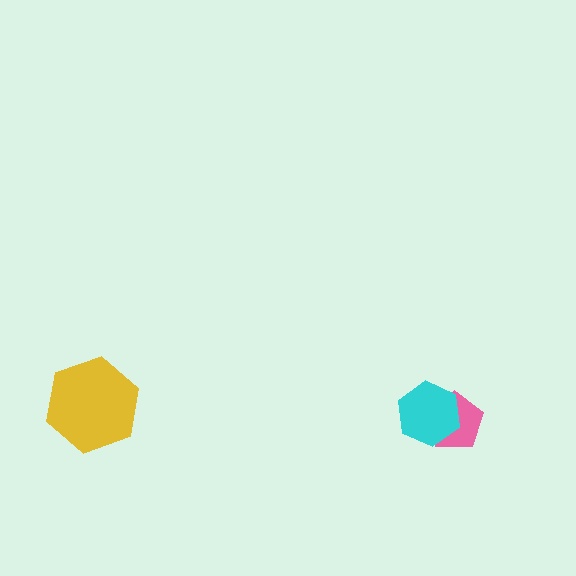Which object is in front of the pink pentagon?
The cyan hexagon is in front of the pink pentagon.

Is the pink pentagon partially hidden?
Yes, it is partially covered by another shape.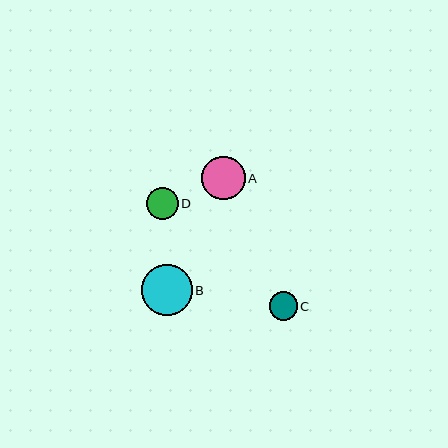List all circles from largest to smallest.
From largest to smallest: B, A, D, C.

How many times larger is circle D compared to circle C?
Circle D is approximately 1.1 times the size of circle C.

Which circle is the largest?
Circle B is the largest with a size of approximately 51 pixels.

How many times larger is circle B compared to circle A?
Circle B is approximately 1.2 times the size of circle A.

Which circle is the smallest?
Circle C is the smallest with a size of approximately 28 pixels.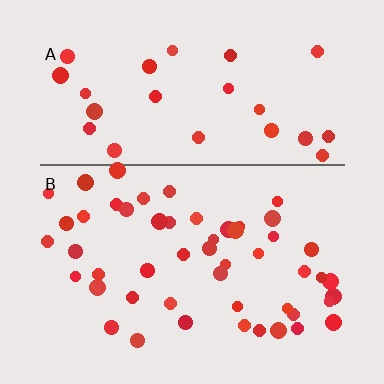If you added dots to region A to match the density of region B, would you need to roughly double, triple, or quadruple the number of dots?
Approximately double.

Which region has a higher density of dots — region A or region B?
B (the bottom).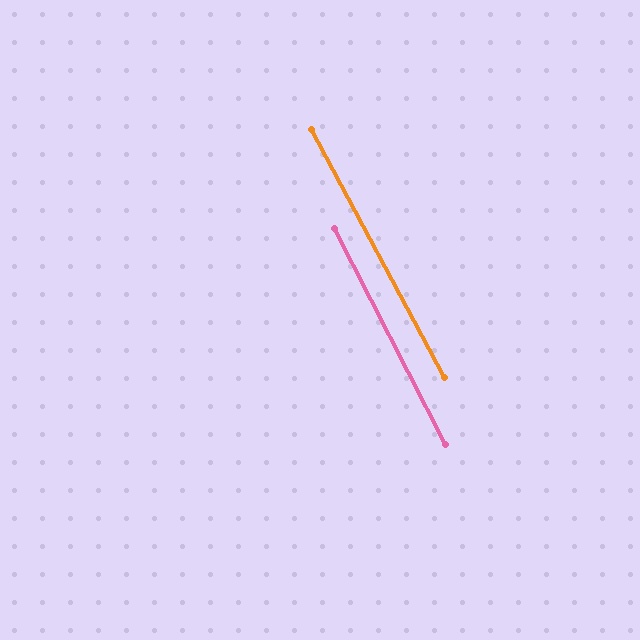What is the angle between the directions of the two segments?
Approximately 1 degree.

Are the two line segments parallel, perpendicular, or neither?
Parallel — their directions differ by only 1.0°.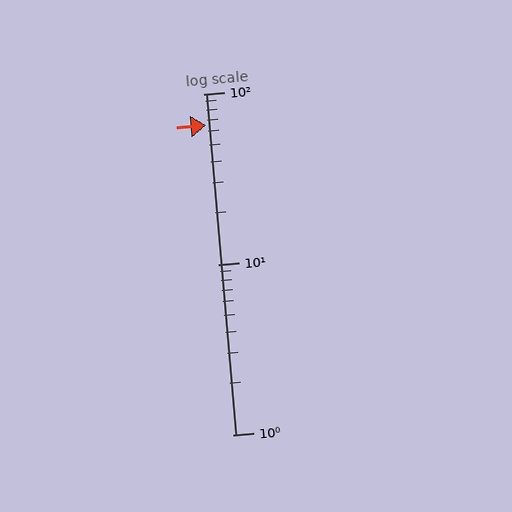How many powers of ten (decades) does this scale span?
The scale spans 2 decades, from 1 to 100.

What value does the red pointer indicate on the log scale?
The pointer indicates approximately 65.